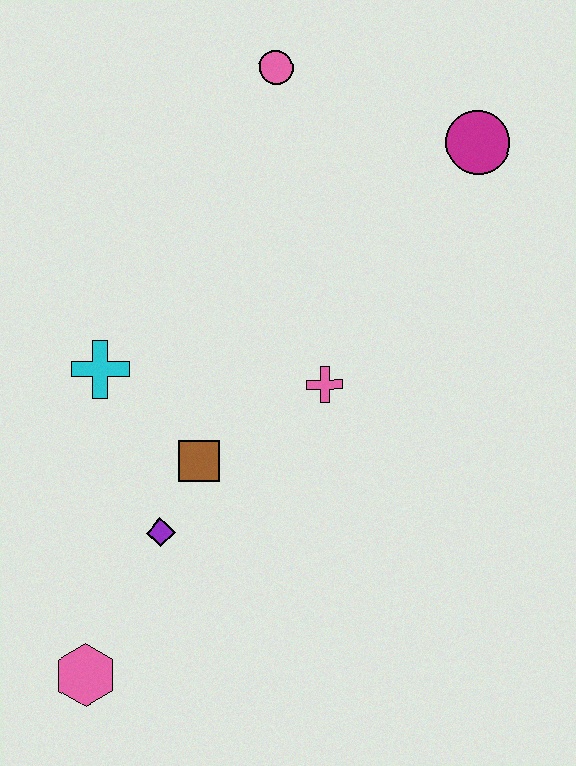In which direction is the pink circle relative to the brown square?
The pink circle is above the brown square.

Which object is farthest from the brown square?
The magenta circle is farthest from the brown square.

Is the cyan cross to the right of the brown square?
No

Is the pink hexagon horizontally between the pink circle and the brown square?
No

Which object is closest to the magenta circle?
The pink circle is closest to the magenta circle.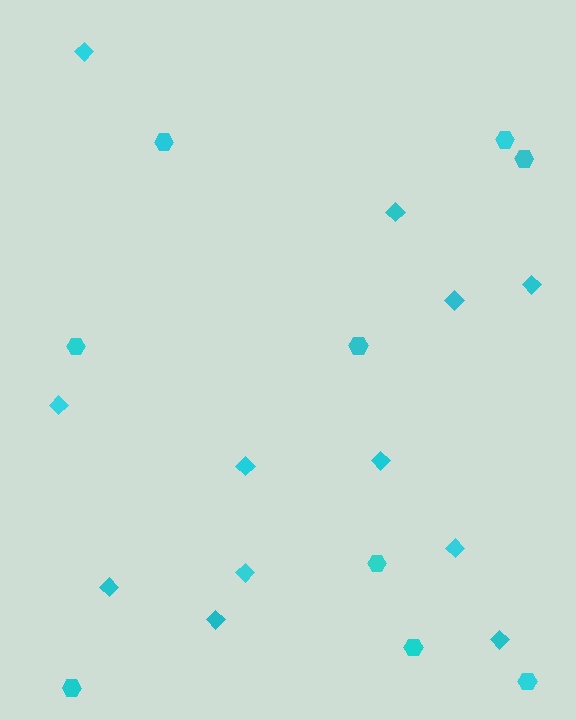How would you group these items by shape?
There are 2 groups: one group of diamonds (12) and one group of hexagons (9).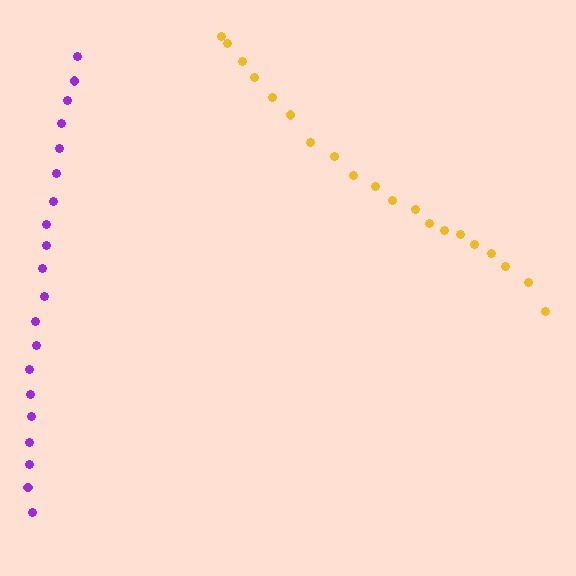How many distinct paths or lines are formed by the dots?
There are 2 distinct paths.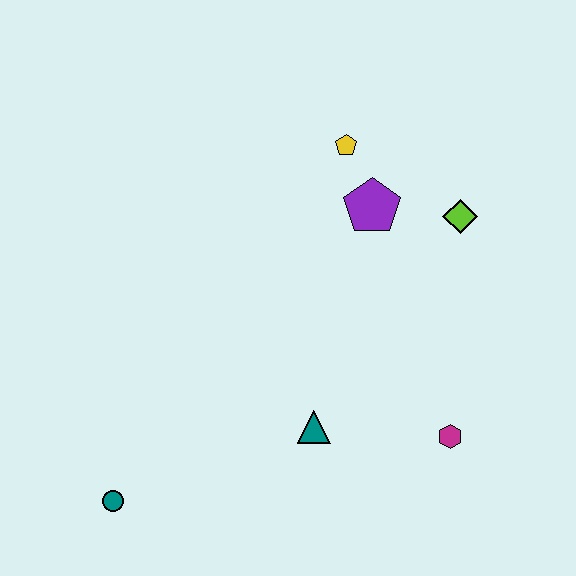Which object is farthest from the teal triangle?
The yellow pentagon is farthest from the teal triangle.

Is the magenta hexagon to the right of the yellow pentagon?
Yes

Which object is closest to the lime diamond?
The purple pentagon is closest to the lime diamond.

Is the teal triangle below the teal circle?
No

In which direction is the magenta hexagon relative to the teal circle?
The magenta hexagon is to the right of the teal circle.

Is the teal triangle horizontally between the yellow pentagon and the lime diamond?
No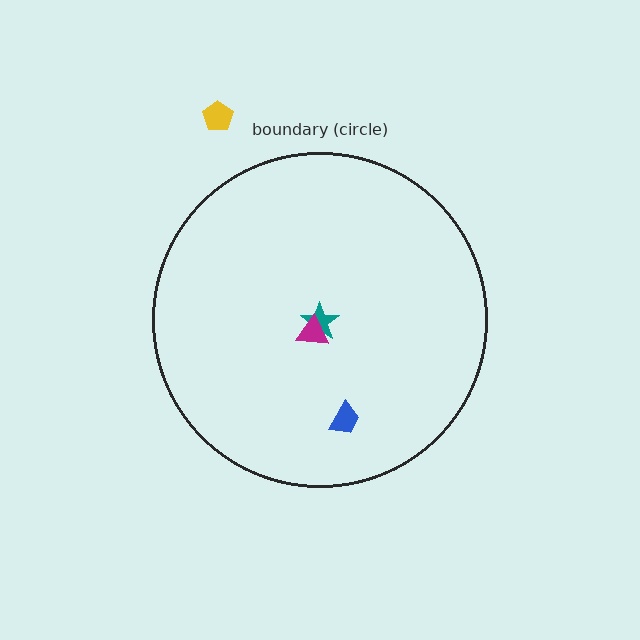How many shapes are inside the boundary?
3 inside, 1 outside.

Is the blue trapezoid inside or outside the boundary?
Inside.